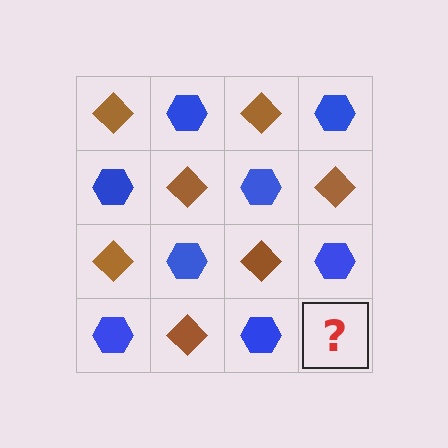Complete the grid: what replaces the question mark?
The question mark should be replaced with a brown diamond.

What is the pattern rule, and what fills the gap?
The rule is that it alternates brown diamond and blue hexagon in a checkerboard pattern. The gap should be filled with a brown diamond.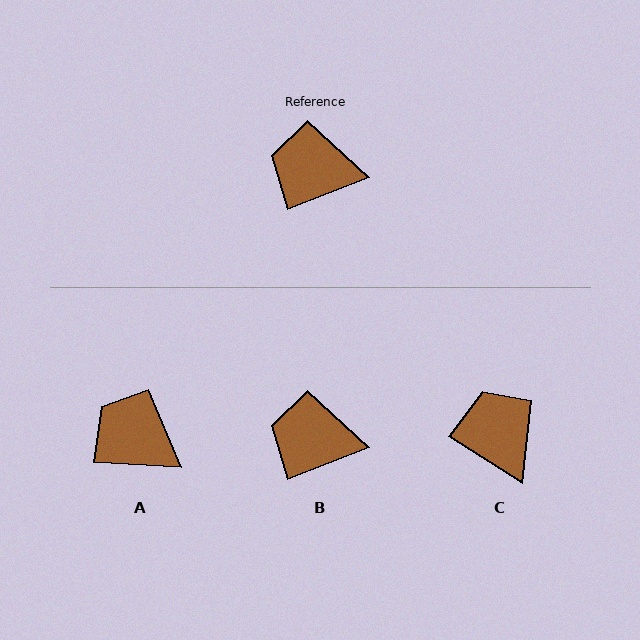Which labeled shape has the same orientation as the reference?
B.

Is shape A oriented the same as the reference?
No, it is off by about 25 degrees.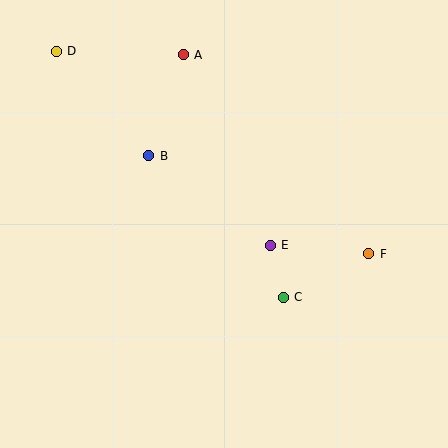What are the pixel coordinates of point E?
Point E is at (270, 245).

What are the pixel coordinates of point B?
Point B is at (149, 156).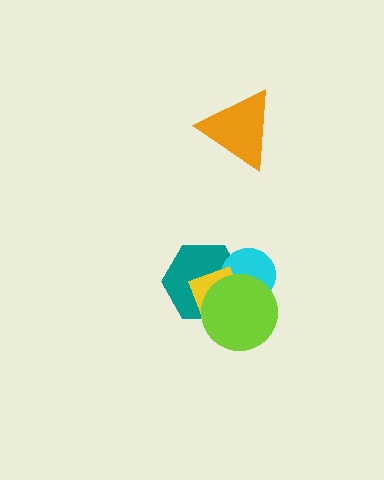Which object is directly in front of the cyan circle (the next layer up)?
The yellow diamond is directly in front of the cyan circle.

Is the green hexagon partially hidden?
Yes, it is partially covered by another shape.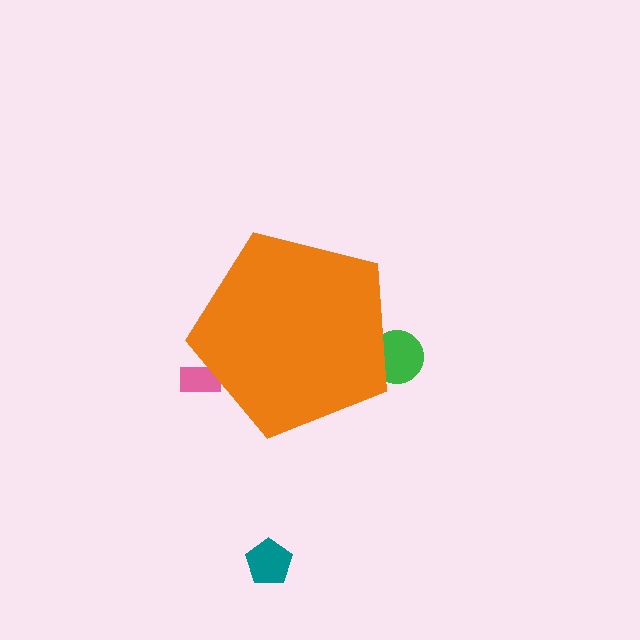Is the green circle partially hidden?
Yes, the green circle is partially hidden behind the orange pentagon.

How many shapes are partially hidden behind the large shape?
2 shapes are partially hidden.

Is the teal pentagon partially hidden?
No, the teal pentagon is fully visible.